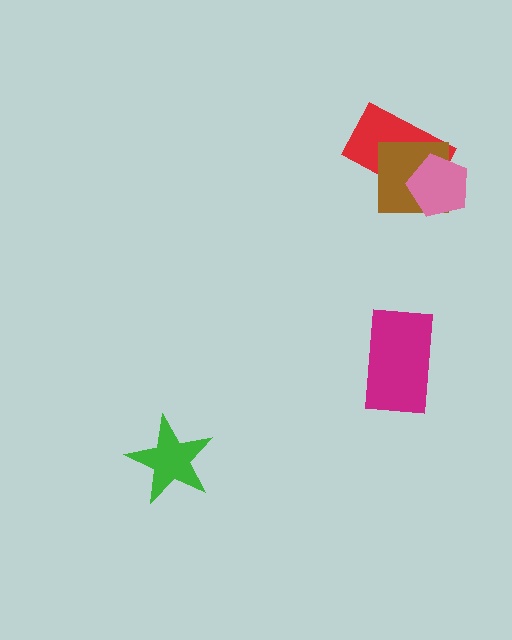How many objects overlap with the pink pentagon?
2 objects overlap with the pink pentagon.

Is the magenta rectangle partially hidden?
No, no other shape covers it.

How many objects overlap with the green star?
0 objects overlap with the green star.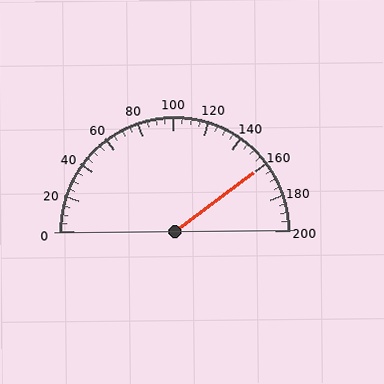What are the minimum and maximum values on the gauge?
The gauge ranges from 0 to 200.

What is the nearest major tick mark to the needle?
The nearest major tick mark is 160.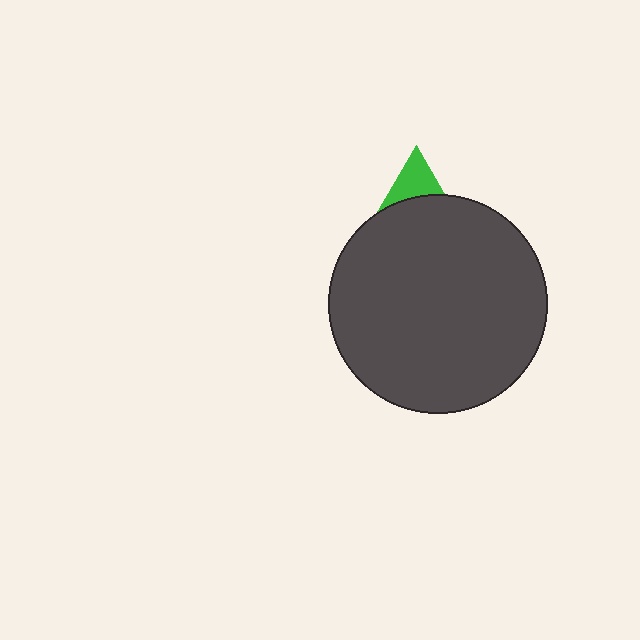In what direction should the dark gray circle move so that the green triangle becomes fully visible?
The dark gray circle should move down. That is the shortest direction to clear the overlap and leave the green triangle fully visible.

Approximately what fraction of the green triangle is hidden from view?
Roughly 68% of the green triangle is hidden behind the dark gray circle.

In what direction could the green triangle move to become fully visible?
The green triangle could move up. That would shift it out from behind the dark gray circle entirely.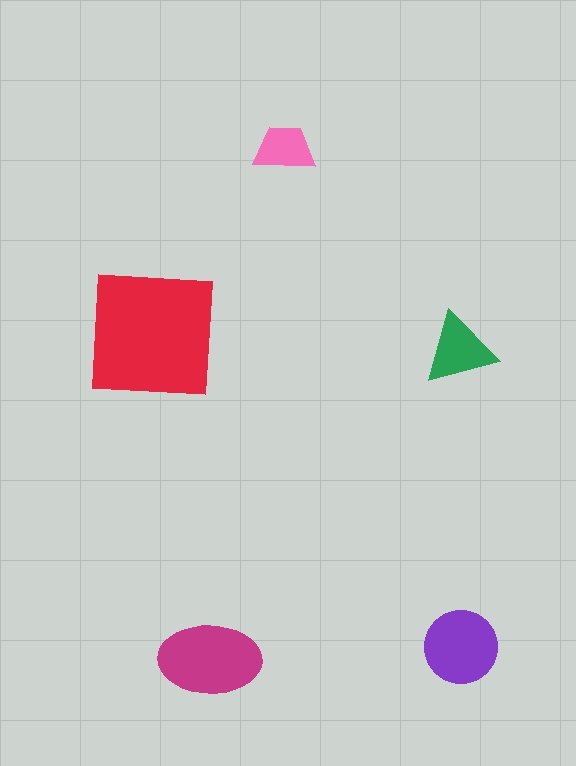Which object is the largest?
The red square.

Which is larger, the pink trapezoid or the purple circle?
The purple circle.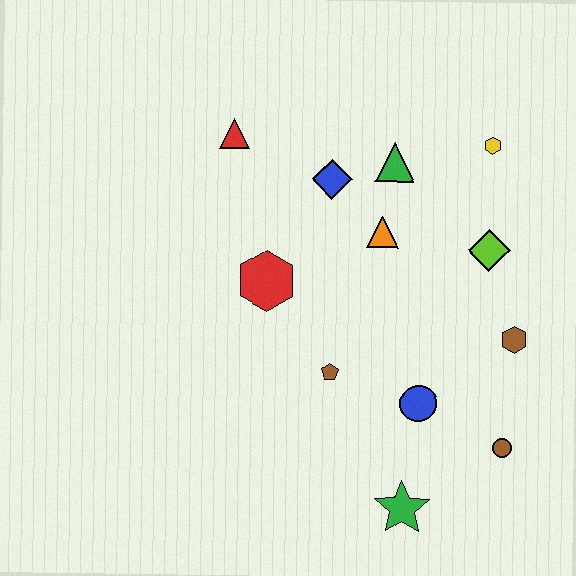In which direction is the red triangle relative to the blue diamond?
The red triangle is to the left of the blue diamond.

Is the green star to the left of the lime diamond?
Yes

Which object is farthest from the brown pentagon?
The yellow hexagon is farthest from the brown pentagon.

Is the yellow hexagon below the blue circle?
No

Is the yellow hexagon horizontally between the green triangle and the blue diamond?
No